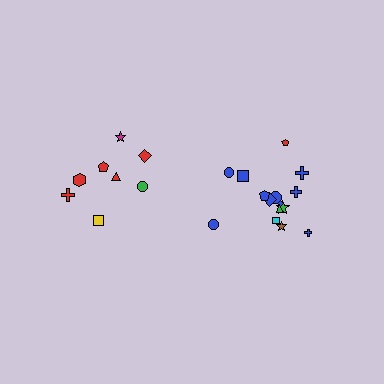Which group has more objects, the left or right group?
The right group.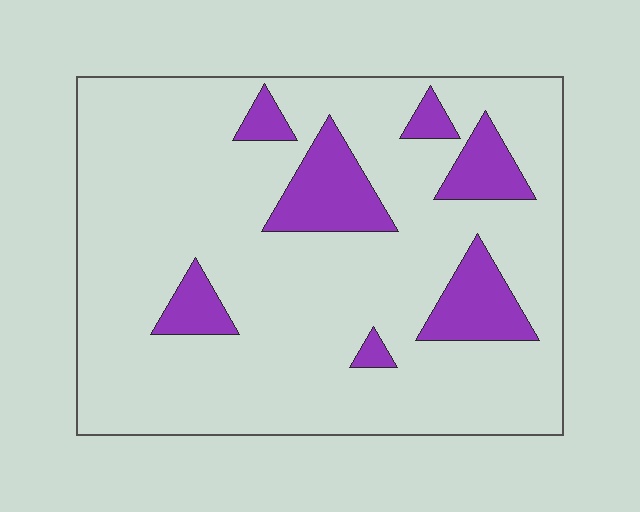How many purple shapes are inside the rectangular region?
7.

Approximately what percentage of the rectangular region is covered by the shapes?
Approximately 15%.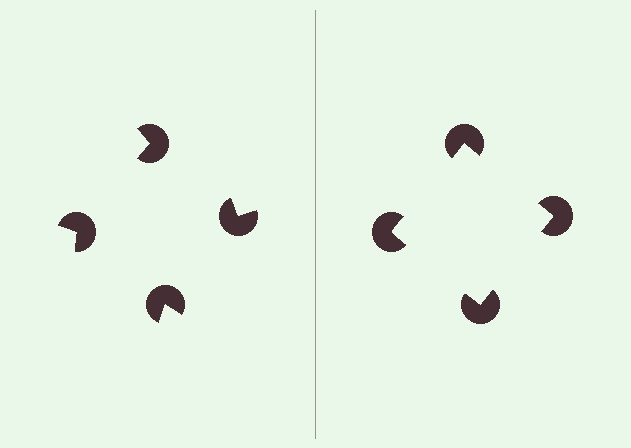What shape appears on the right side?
An illusory square.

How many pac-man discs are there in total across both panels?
8 — 4 on each side.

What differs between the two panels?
The pac-man discs are positioned identically on both sides; only the wedge orientations differ. On the right they align to a square; on the left they are misaligned.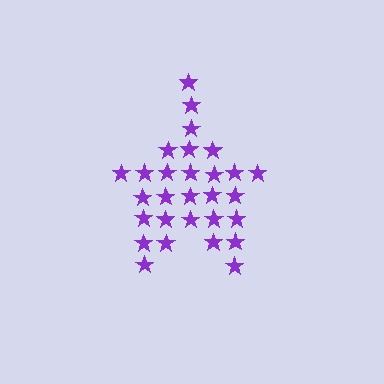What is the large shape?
The large shape is a star.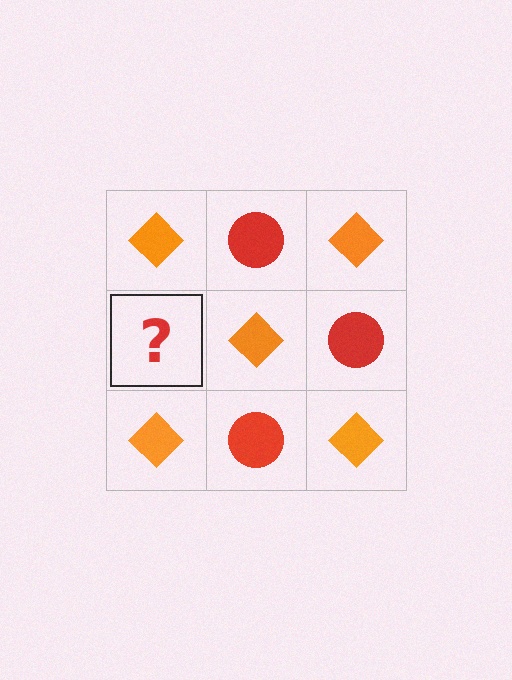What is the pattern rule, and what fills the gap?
The rule is that it alternates orange diamond and red circle in a checkerboard pattern. The gap should be filled with a red circle.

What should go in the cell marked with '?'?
The missing cell should contain a red circle.